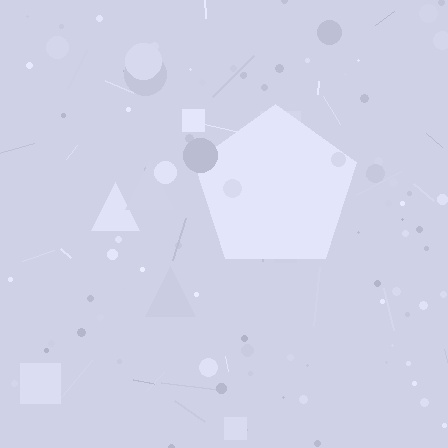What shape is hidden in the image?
A pentagon is hidden in the image.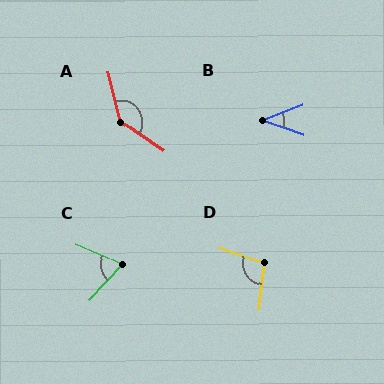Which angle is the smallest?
B, at approximately 40 degrees.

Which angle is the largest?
A, at approximately 138 degrees.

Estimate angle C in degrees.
Approximately 71 degrees.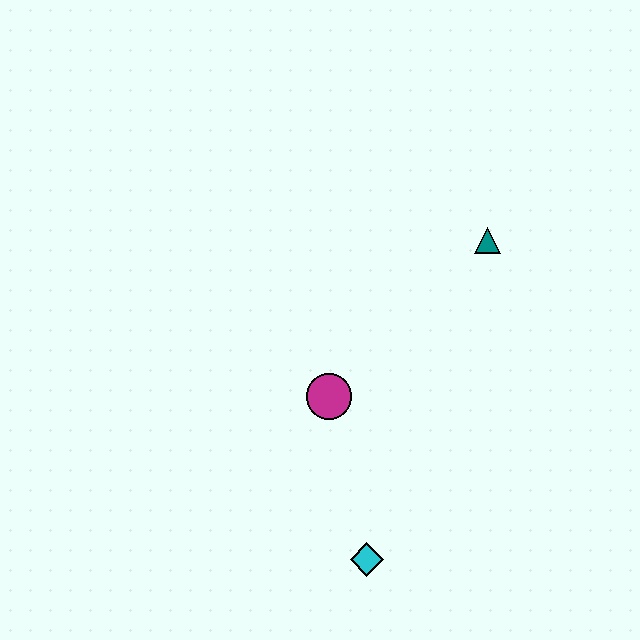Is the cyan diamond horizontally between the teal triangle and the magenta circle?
Yes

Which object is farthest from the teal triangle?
The cyan diamond is farthest from the teal triangle.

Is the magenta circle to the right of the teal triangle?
No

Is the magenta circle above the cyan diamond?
Yes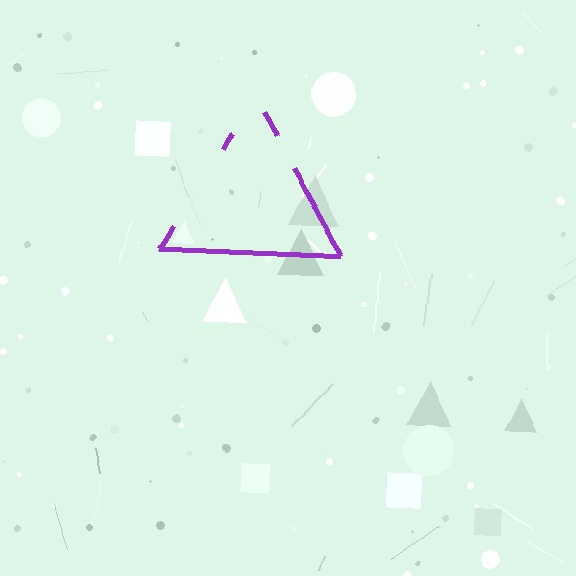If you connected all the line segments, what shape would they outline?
They would outline a triangle.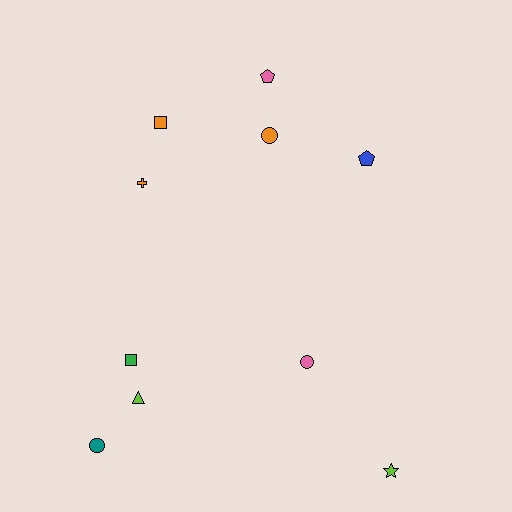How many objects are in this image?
There are 10 objects.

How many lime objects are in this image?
There are 2 lime objects.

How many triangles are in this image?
There is 1 triangle.